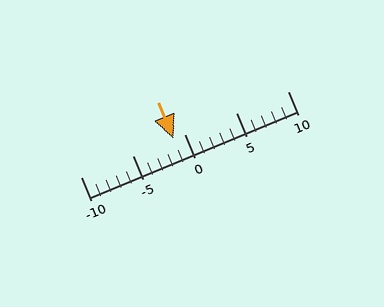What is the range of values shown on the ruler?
The ruler shows values from -10 to 10.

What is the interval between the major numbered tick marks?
The major tick marks are spaced 5 units apart.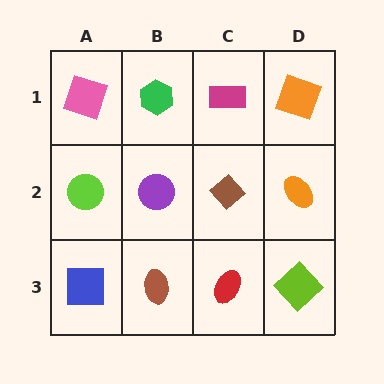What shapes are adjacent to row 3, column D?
An orange ellipse (row 2, column D), a red ellipse (row 3, column C).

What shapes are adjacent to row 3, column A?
A lime circle (row 2, column A), a brown ellipse (row 3, column B).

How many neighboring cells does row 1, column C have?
3.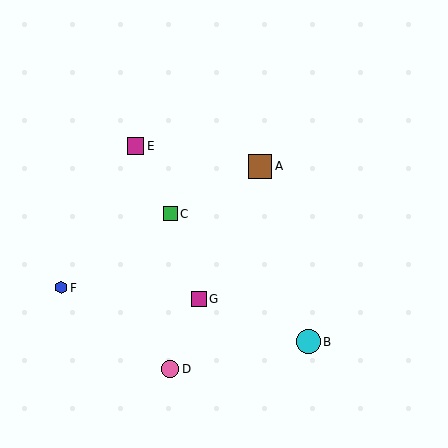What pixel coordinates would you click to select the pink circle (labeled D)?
Click at (170, 369) to select the pink circle D.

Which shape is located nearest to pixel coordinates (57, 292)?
The blue hexagon (labeled F) at (61, 288) is nearest to that location.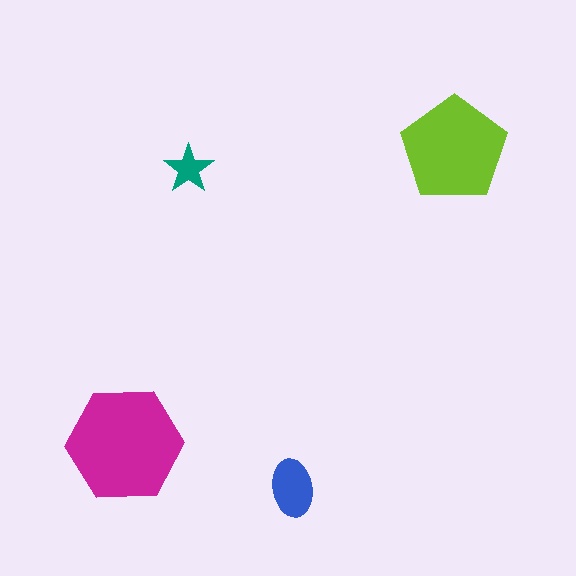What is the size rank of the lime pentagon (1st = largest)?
2nd.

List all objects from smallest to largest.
The teal star, the blue ellipse, the lime pentagon, the magenta hexagon.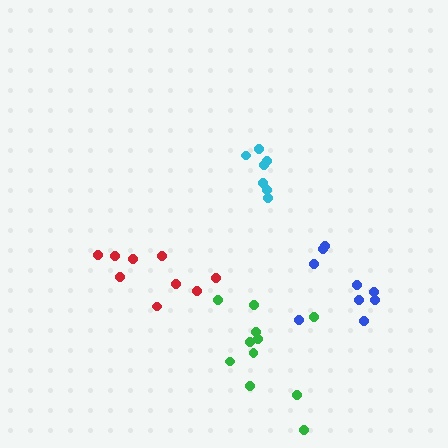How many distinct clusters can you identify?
There are 4 distinct clusters.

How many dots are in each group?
Group 1: 9 dots, Group 2: 11 dots, Group 3: 7 dots, Group 4: 9 dots (36 total).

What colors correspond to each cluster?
The clusters are colored: red, green, cyan, blue.